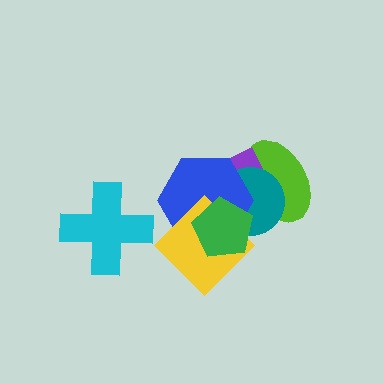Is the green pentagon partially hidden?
No, no other shape covers it.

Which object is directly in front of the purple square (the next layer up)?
The teal circle is directly in front of the purple square.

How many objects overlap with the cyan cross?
0 objects overlap with the cyan cross.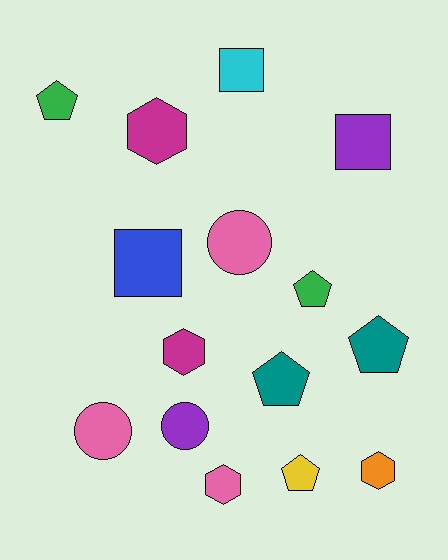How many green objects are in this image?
There are 2 green objects.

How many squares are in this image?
There are 3 squares.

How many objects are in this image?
There are 15 objects.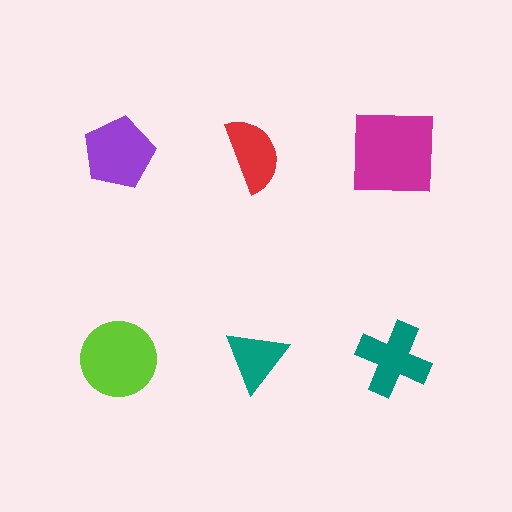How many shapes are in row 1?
3 shapes.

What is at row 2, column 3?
A teal cross.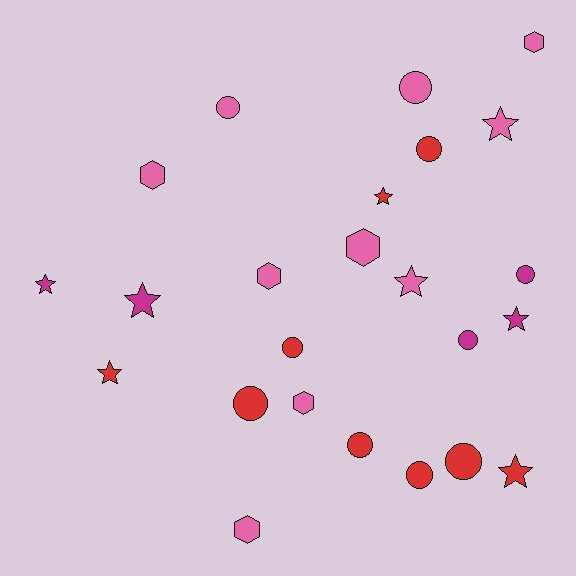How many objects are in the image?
There are 24 objects.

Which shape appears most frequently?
Circle, with 10 objects.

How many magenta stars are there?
There are 3 magenta stars.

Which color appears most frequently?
Pink, with 10 objects.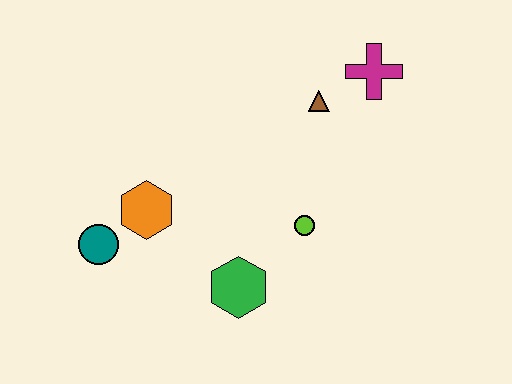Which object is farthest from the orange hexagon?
The magenta cross is farthest from the orange hexagon.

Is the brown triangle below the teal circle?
No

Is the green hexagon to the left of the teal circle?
No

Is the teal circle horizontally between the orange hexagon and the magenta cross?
No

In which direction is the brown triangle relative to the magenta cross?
The brown triangle is to the left of the magenta cross.